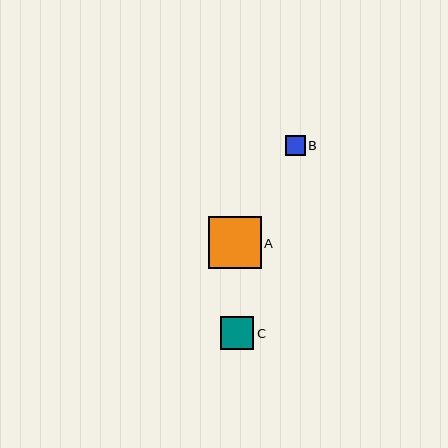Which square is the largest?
Square A is the largest with a size of approximately 52 pixels.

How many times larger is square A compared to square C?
Square A is approximately 1.6 times the size of square C.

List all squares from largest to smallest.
From largest to smallest: A, C, B.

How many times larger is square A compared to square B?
Square A is approximately 2.6 times the size of square B.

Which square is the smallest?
Square B is the smallest with a size of approximately 20 pixels.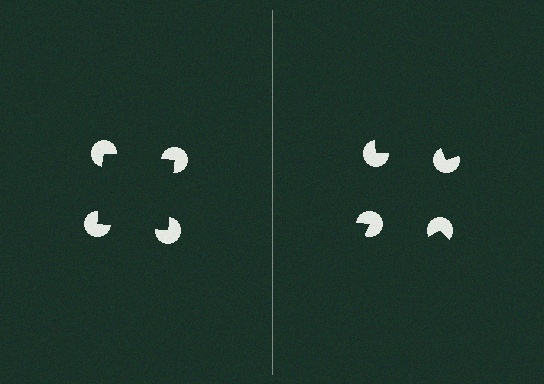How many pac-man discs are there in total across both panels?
8 — 4 on each side.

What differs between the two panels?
The pac-man discs are positioned identically on both sides; only the wedge orientations differ. On the left they align to a square; on the right they are misaligned.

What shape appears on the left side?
An illusory square.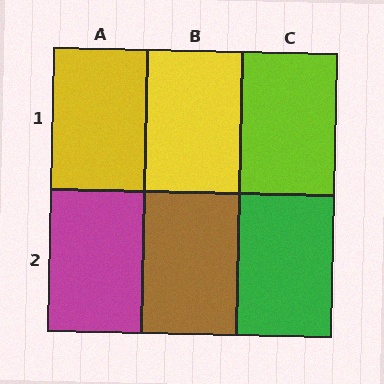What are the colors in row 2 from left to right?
Magenta, brown, green.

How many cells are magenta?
1 cell is magenta.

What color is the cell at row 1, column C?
Lime.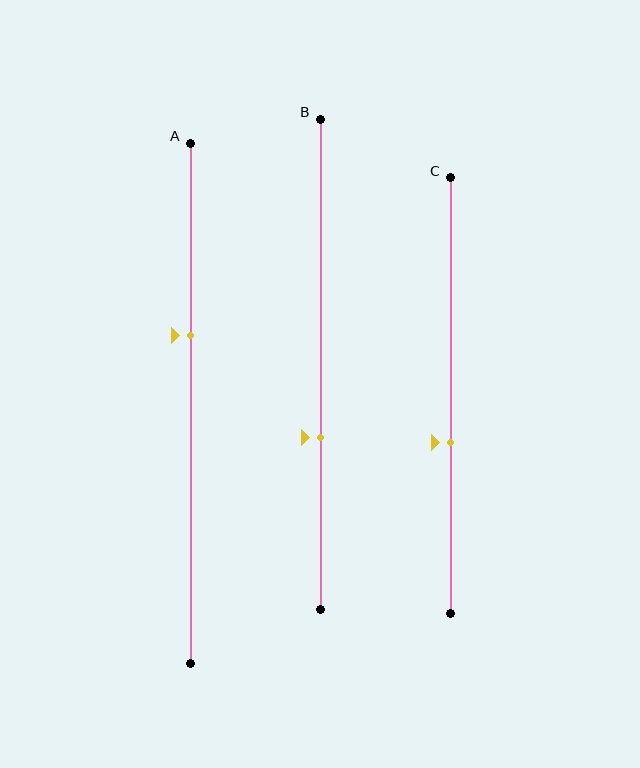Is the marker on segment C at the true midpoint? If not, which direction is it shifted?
No, the marker on segment C is shifted downward by about 11% of the segment length.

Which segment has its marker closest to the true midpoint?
Segment C has its marker closest to the true midpoint.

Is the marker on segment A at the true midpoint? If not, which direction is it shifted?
No, the marker on segment A is shifted upward by about 13% of the segment length.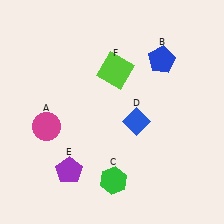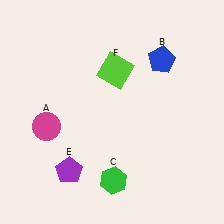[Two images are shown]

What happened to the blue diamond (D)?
The blue diamond (D) was removed in Image 2. It was in the bottom-right area of Image 1.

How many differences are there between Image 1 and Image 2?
There is 1 difference between the two images.